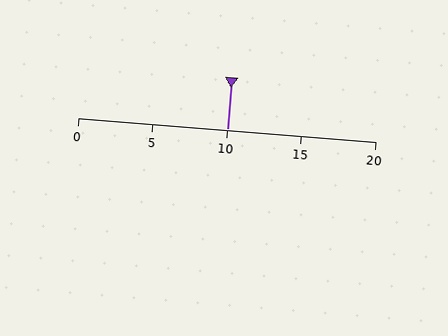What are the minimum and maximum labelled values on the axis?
The axis runs from 0 to 20.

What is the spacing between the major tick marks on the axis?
The major ticks are spaced 5 apart.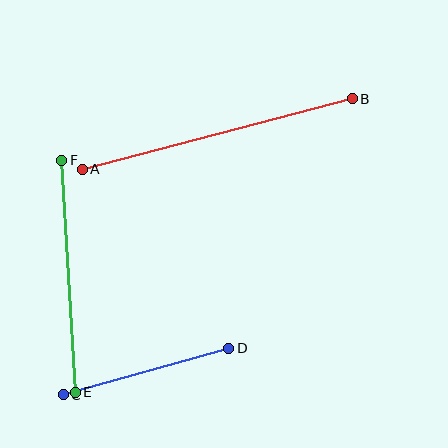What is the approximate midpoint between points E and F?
The midpoint is at approximately (68, 276) pixels.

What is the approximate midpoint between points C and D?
The midpoint is at approximately (146, 371) pixels.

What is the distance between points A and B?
The distance is approximately 279 pixels.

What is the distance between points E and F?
The distance is approximately 232 pixels.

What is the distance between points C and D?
The distance is approximately 172 pixels.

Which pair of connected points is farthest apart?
Points A and B are farthest apart.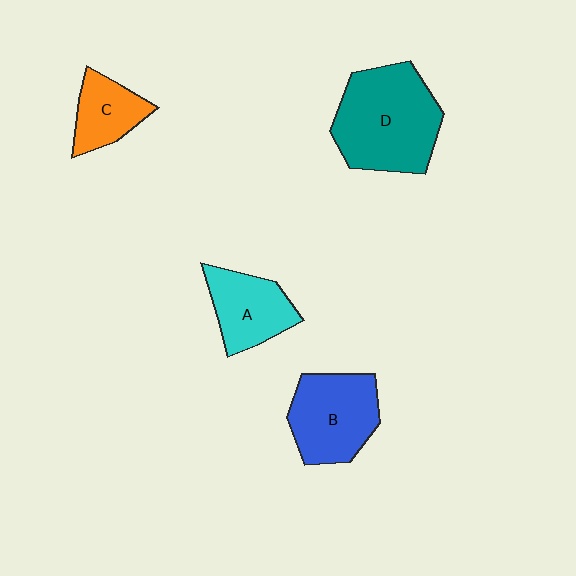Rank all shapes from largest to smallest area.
From largest to smallest: D (teal), B (blue), A (cyan), C (orange).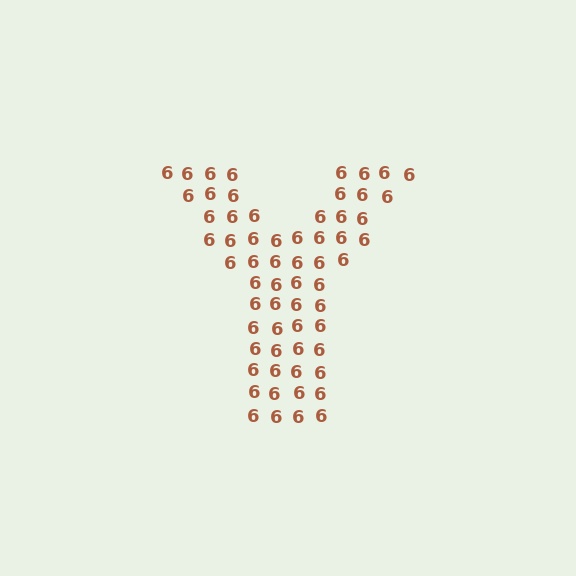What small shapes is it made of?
It is made of small digit 6's.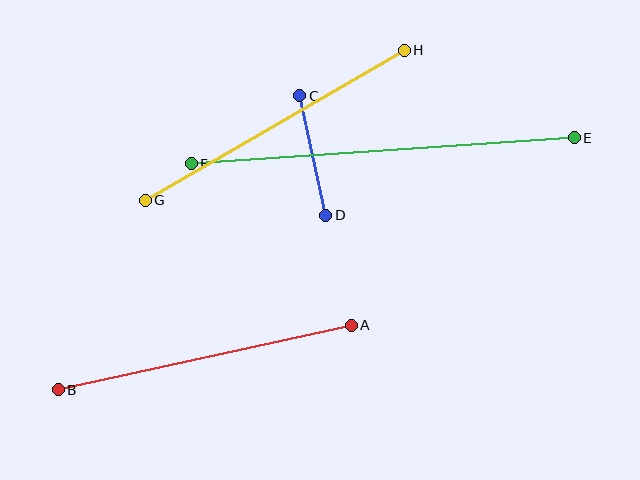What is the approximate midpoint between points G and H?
The midpoint is at approximately (275, 125) pixels.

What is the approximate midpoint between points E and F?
The midpoint is at approximately (383, 151) pixels.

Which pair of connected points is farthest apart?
Points E and F are farthest apart.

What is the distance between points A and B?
The distance is approximately 300 pixels.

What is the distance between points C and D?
The distance is approximately 122 pixels.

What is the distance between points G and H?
The distance is approximately 299 pixels.